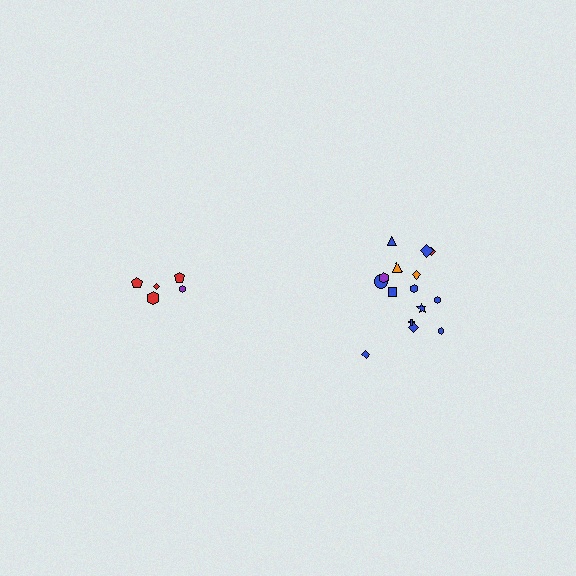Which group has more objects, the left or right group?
The right group.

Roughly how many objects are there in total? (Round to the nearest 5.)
Roughly 20 objects in total.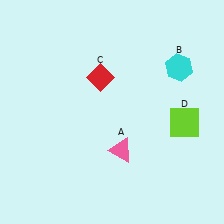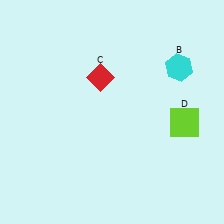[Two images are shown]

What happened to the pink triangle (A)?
The pink triangle (A) was removed in Image 2. It was in the bottom-right area of Image 1.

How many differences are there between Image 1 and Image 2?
There is 1 difference between the two images.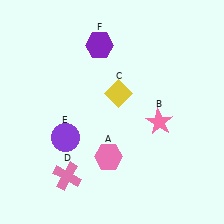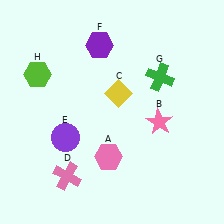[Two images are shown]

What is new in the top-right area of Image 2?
A green cross (G) was added in the top-right area of Image 2.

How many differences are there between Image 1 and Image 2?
There are 2 differences between the two images.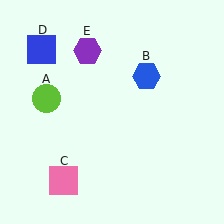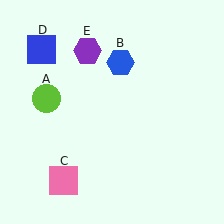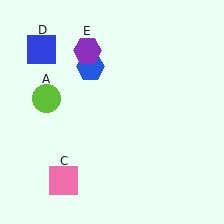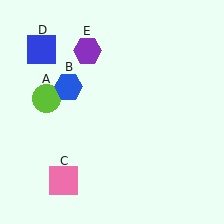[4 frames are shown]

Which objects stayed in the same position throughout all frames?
Lime circle (object A) and pink square (object C) and blue square (object D) and purple hexagon (object E) remained stationary.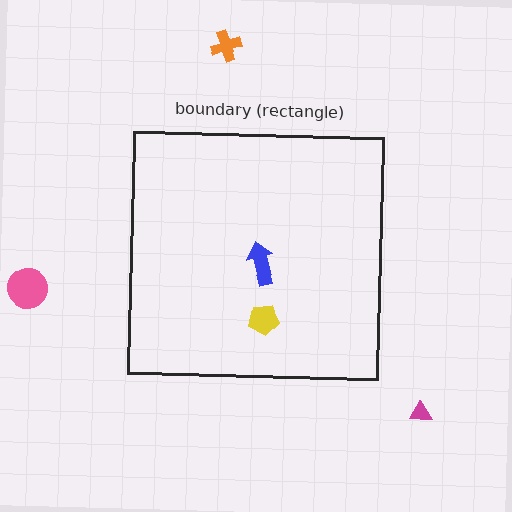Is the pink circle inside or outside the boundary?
Outside.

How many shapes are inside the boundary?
2 inside, 3 outside.